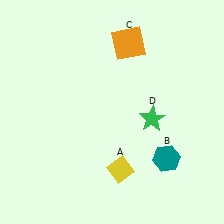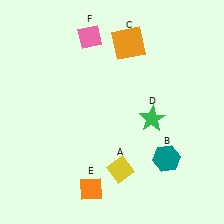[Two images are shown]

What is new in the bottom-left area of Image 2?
An orange diamond (E) was added in the bottom-left area of Image 2.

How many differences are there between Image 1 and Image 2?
There are 2 differences between the two images.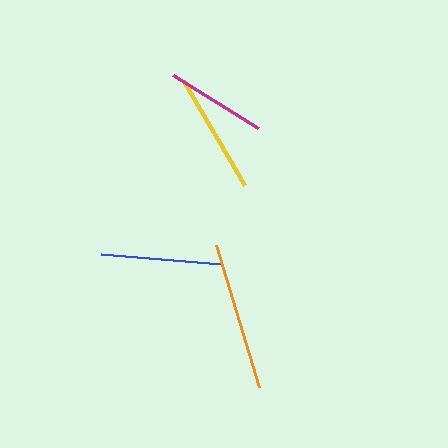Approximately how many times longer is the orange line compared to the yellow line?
The orange line is approximately 1.2 times the length of the yellow line.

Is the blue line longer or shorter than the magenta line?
The blue line is longer than the magenta line.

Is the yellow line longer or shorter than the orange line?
The orange line is longer than the yellow line.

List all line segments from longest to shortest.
From longest to shortest: orange, blue, yellow, magenta.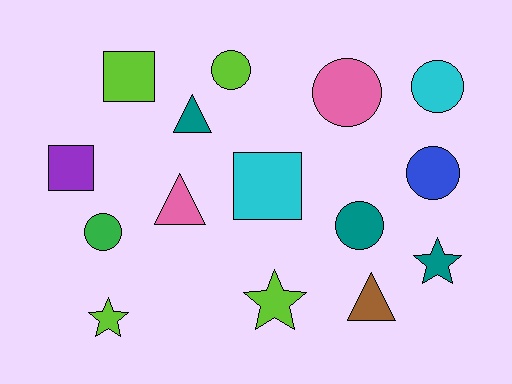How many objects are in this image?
There are 15 objects.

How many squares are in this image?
There are 3 squares.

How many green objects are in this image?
There is 1 green object.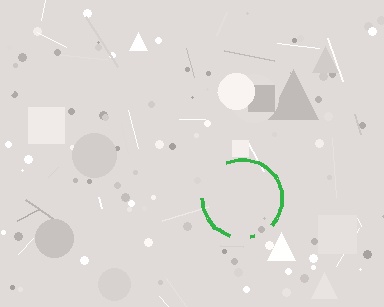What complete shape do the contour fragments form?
The contour fragments form a circle.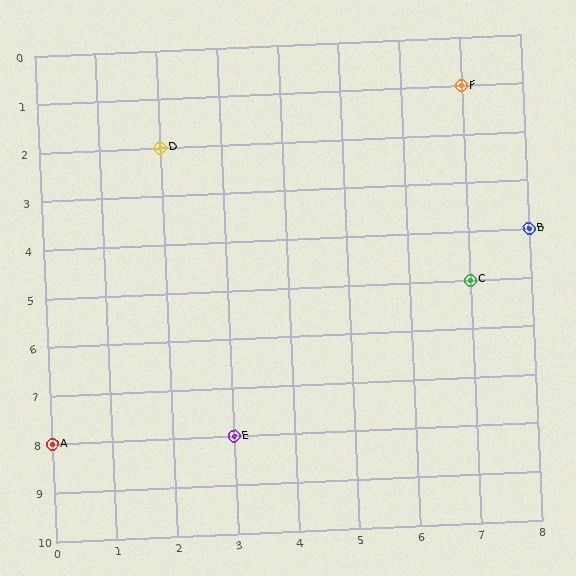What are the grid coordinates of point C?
Point C is at grid coordinates (7, 5).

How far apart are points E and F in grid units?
Points E and F are 4 columns and 7 rows apart (about 8.1 grid units diagonally).